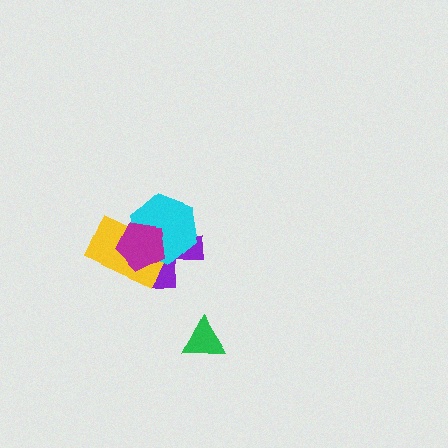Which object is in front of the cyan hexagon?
The magenta pentagon is in front of the cyan hexagon.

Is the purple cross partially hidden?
Yes, it is partially covered by another shape.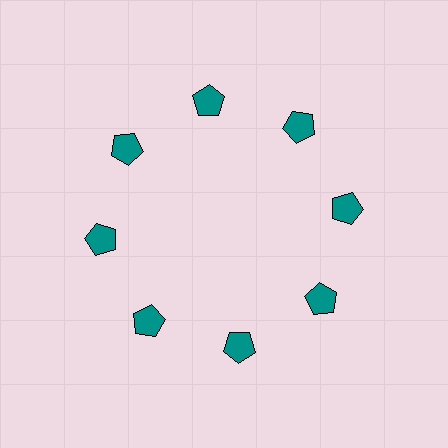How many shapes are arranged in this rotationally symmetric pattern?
There are 8 shapes, arranged in 8 groups of 1.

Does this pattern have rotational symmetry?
Yes, this pattern has 8-fold rotational symmetry. It looks the same after rotating 45 degrees around the center.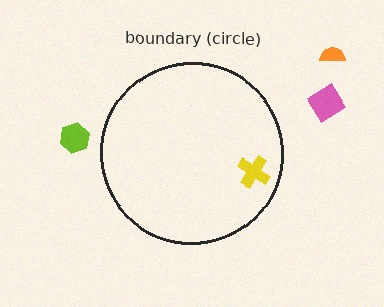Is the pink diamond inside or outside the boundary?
Outside.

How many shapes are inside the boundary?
1 inside, 3 outside.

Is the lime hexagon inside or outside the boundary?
Outside.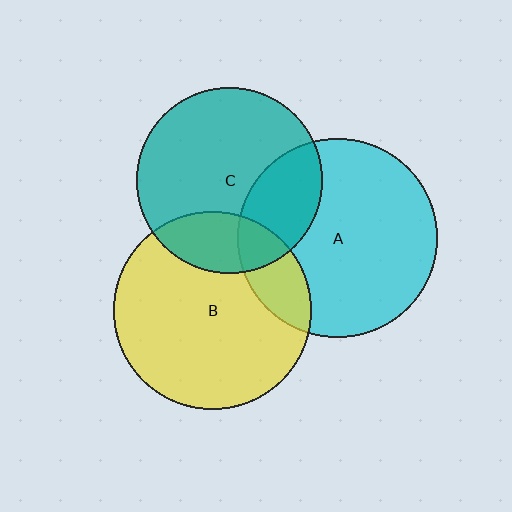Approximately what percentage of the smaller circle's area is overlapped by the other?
Approximately 15%.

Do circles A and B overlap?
Yes.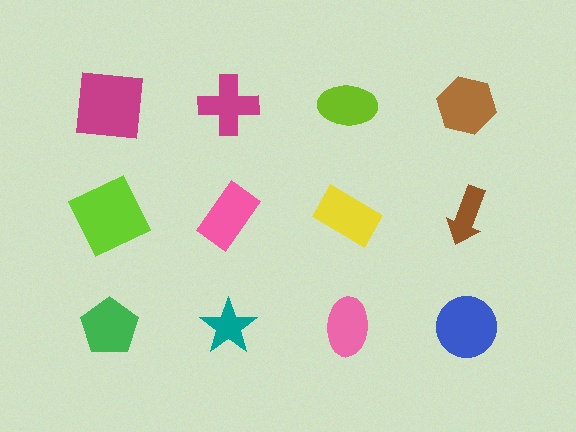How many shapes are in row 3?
4 shapes.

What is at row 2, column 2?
A pink rectangle.